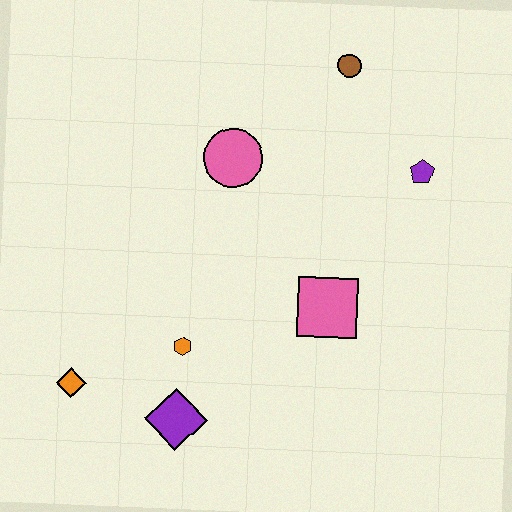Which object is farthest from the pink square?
The orange diamond is farthest from the pink square.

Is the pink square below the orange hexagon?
No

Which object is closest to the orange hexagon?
The purple diamond is closest to the orange hexagon.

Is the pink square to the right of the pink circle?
Yes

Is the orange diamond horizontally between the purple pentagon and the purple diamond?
No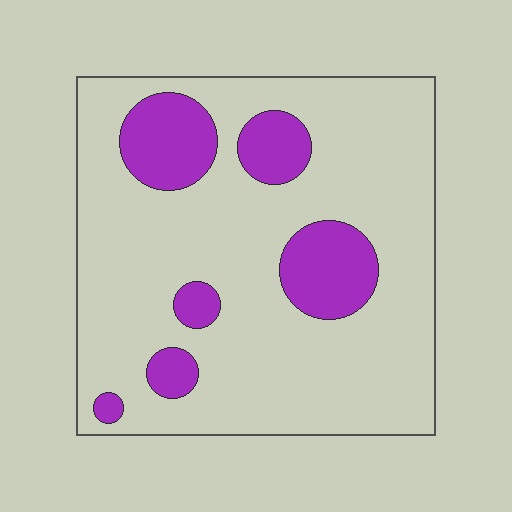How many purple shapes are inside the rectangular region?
6.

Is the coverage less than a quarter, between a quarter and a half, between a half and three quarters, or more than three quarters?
Less than a quarter.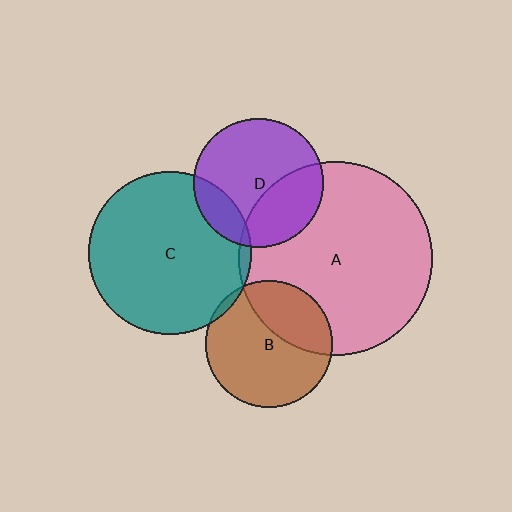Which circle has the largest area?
Circle A (pink).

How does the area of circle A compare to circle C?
Approximately 1.4 times.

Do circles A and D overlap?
Yes.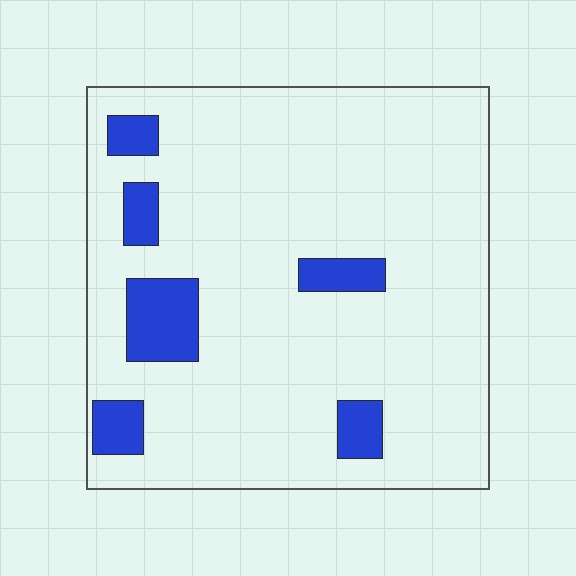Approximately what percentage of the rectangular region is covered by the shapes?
Approximately 10%.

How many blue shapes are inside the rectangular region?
6.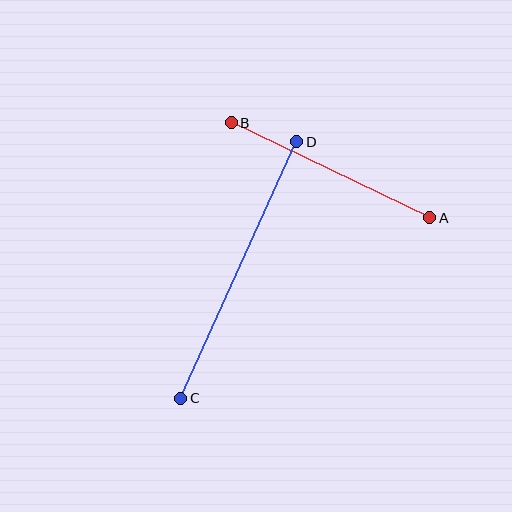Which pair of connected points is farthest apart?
Points C and D are farthest apart.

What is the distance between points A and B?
The distance is approximately 220 pixels.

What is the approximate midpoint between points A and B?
The midpoint is at approximately (331, 170) pixels.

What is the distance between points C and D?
The distance is approximately 282 pixels.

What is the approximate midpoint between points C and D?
The midpoint is at approximately (239, 270) pixels.